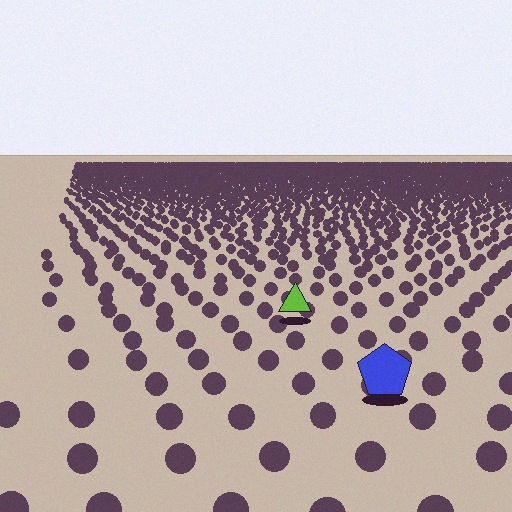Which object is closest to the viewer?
The blue pentagon is closest. The texture marks near it are larger and more spread out.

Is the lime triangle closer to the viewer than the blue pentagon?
No. The blue pentagon is closer — you can tell from the texture gradient: the ground texture is coarser near it.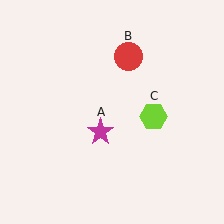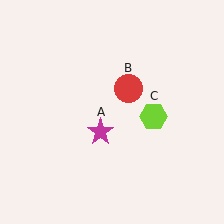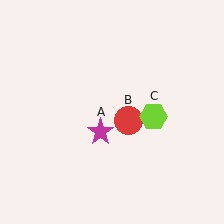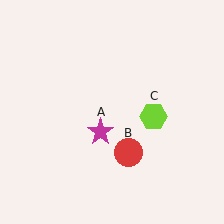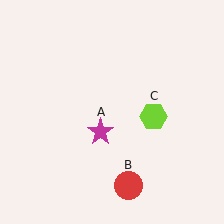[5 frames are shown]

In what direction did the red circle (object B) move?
The red circle (object B) moved down.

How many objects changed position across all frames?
1 object changed position: red circle (object B).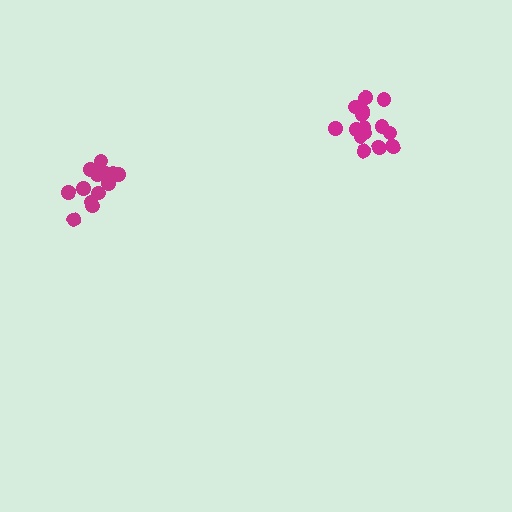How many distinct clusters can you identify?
There are 2 distinct clusters.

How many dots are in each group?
Group 1: 15 dots, Group 2: 14 dots (29 total).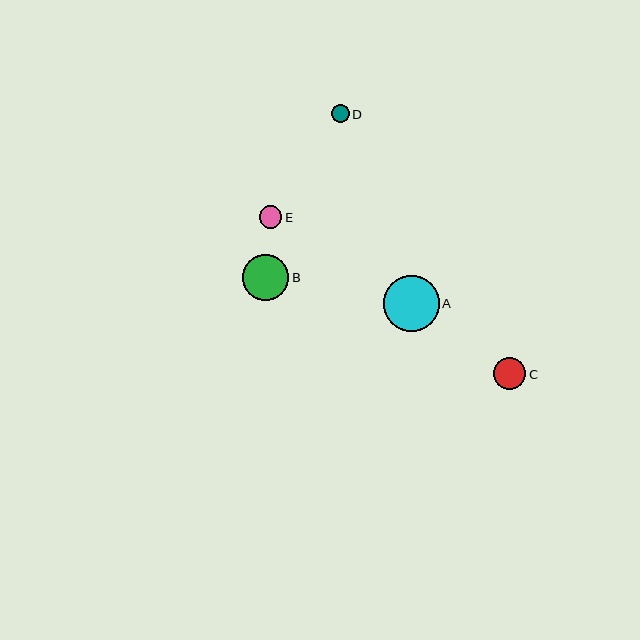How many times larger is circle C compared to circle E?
Circle C is approximately 1.4 times the size of circle E.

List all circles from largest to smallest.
From largest to smallest: A, B, C, E, D.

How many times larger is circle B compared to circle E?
Circle B is approximately 2.1 times the size of circle E.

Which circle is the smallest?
Circle D is the smallest with a size of approximately 17 pixels.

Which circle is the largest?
Circle A is the largest with a size of approximately 56 pixels.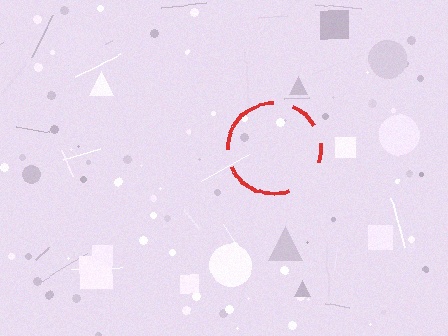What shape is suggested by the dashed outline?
The dashed outline suggests a circle.